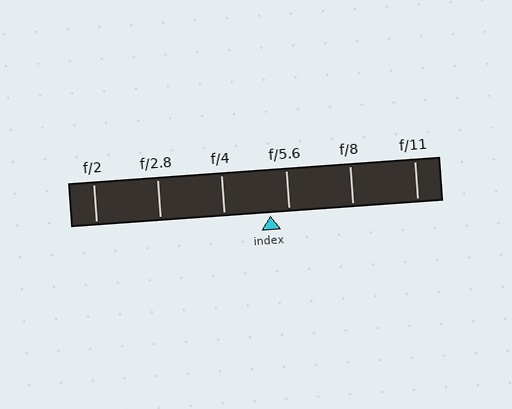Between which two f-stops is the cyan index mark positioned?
The index mark is between f/4 and f/5.6.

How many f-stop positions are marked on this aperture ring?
There are 6 f-stop positions marked.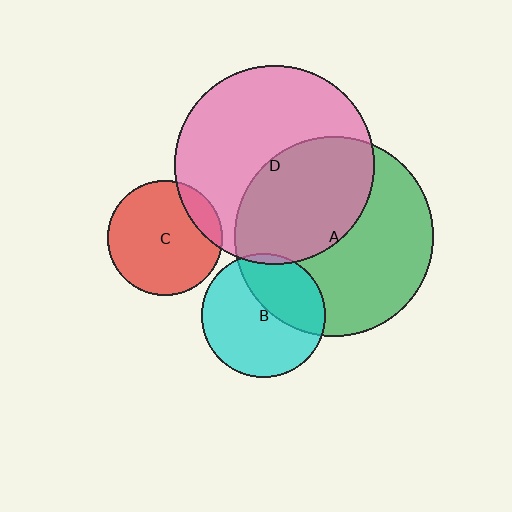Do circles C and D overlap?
Yes.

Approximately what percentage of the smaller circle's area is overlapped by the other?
Approximately 15%.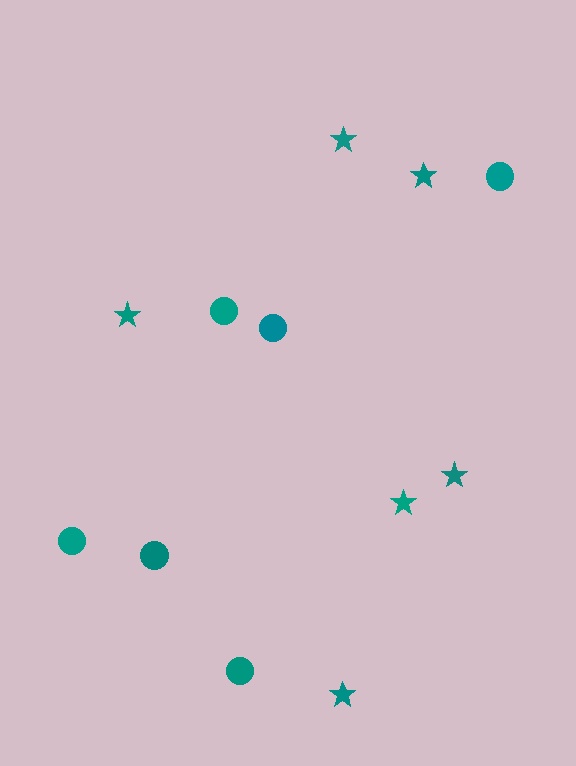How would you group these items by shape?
There are 2 groups: one group of circles (6) and one group of stars (6).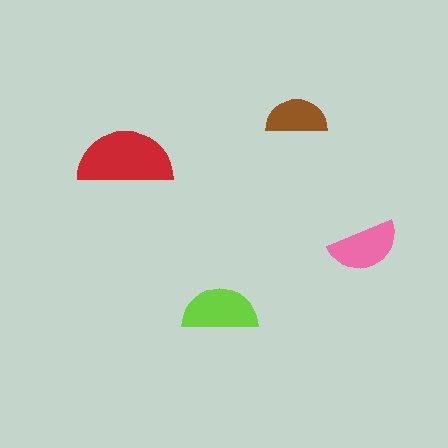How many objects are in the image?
There are 4 objects in the image.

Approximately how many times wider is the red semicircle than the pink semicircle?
About 1.5 times wider.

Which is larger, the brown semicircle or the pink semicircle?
The pink one.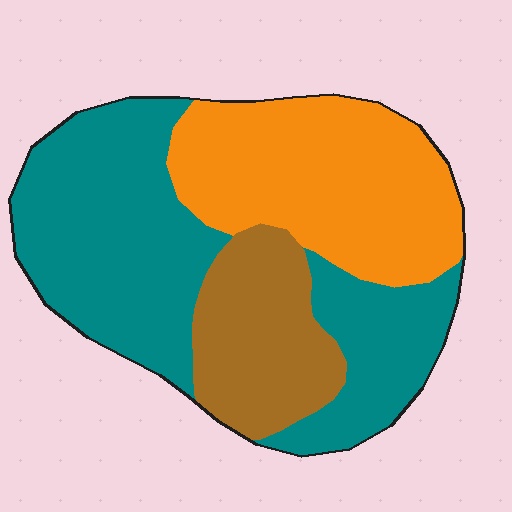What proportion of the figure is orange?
Orange covers about 35% of the figure.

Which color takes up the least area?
Brown, at roughly 20%.